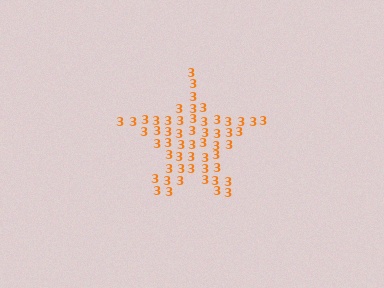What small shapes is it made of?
It is made of small digit 3's.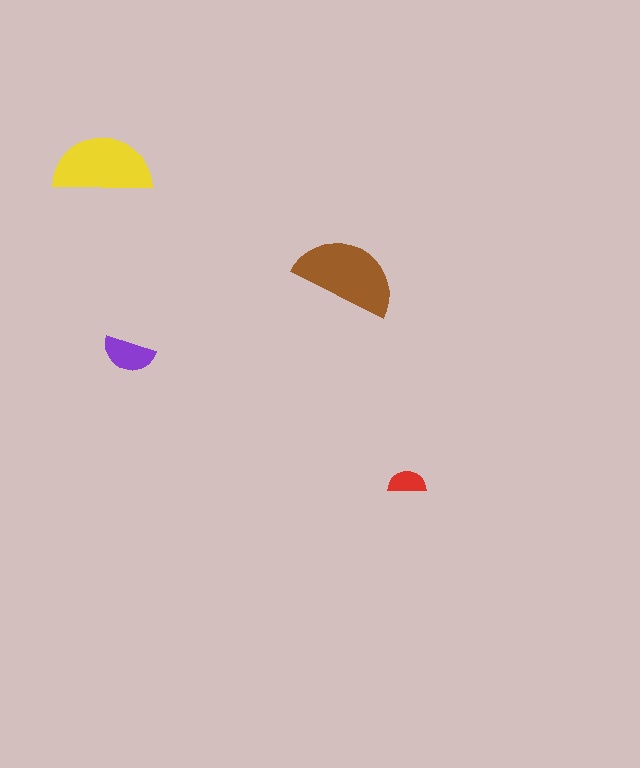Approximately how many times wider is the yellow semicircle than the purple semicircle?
About 2 times wider.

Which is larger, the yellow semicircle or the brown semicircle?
The brown one.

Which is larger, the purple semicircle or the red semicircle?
The purple one.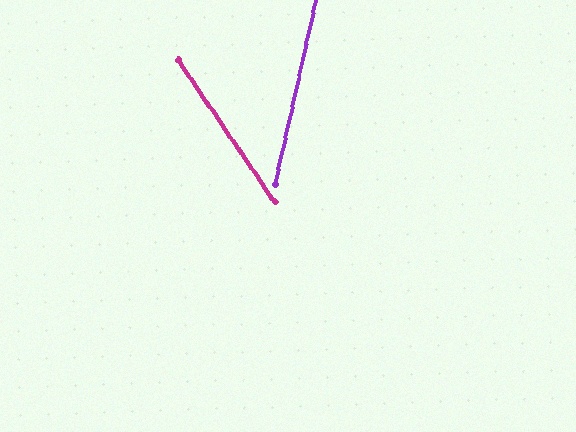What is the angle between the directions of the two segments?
Approximately 47 degrees.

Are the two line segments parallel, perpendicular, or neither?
Neither parallel nor perpendicular — they differ by about 47°.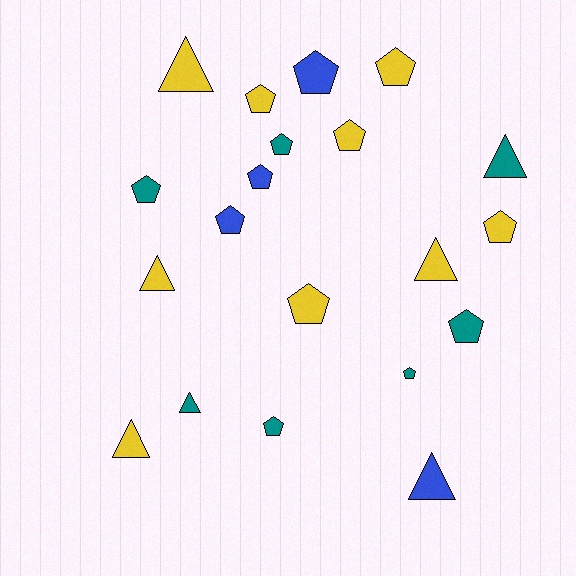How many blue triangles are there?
There is 1 blue triangle.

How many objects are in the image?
There are 20 objects.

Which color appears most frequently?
Yellow, with 9 objects.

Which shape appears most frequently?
Pentagon, with 13 objects.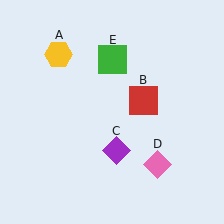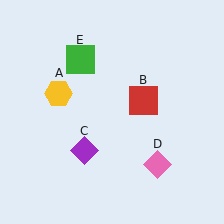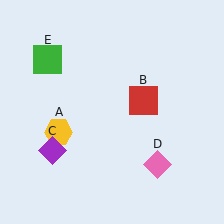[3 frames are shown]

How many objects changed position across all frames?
3 objects changed position: yellow hexagon (object A), purple diamond (object C), green square (object E).